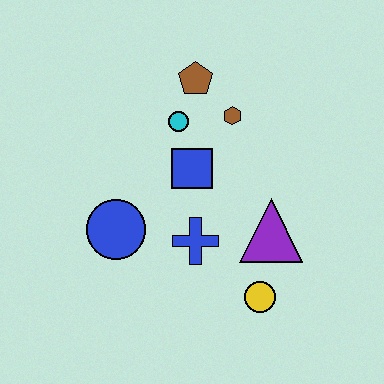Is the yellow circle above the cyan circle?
No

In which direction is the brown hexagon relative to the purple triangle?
The brown hexagon is above the purple triangle.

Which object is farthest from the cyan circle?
The yellow circle is farthest from the cyan circle.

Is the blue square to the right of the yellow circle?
No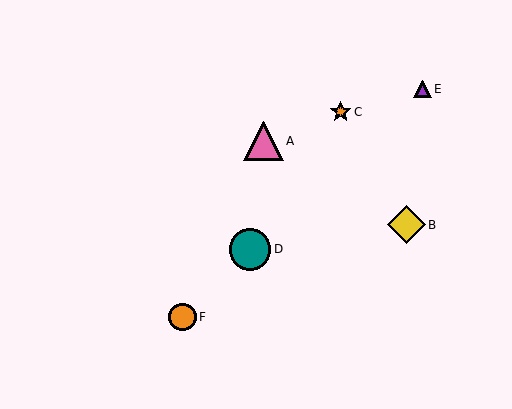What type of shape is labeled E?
Shape E is a purple triangle.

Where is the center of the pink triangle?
The center of the pink triangle is at (264, 141).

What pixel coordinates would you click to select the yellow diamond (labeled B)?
Click at (406, 225) to select the yellow diamond B.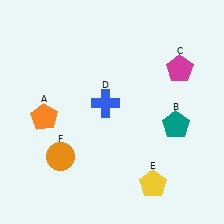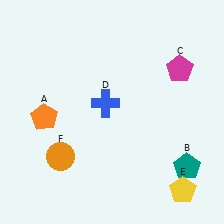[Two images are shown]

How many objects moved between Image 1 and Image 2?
2 objects moved between the two images.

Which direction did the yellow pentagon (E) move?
The yellow pentagon (E) moved right.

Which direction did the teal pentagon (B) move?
The teal pentagon (B) moved down.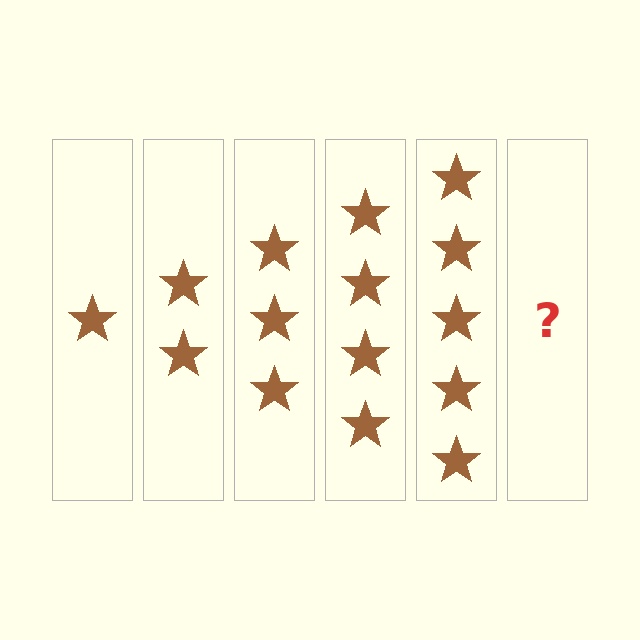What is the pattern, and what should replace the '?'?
The pattern is that each step adds one more star. The '?' should be 6 stars.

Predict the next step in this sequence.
The next step is 6 stars.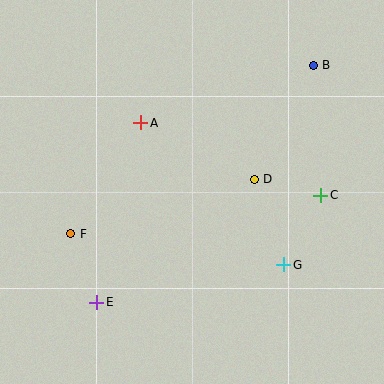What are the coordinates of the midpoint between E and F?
The midpoint between E and F is at (84, 268).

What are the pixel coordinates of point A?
Point A is at (141, 123).